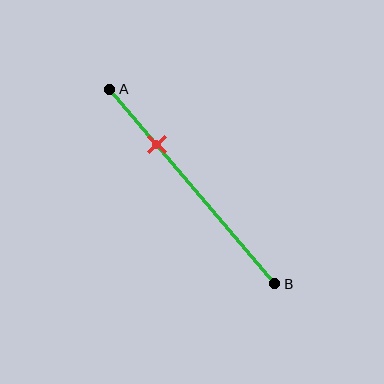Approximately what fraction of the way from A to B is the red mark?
The red mark is approximately 30% of the way from A to B.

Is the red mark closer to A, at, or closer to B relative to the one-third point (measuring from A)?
The red mark is closer to point A than the one-third point of segment AB.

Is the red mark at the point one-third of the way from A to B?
No, the mark is at about 30% from A, not at the 33% one-third point.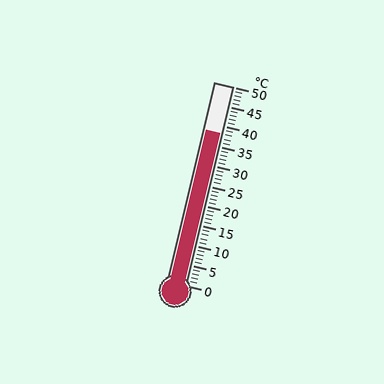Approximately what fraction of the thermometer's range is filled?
The thermometer is filled to approximately 75% of its range.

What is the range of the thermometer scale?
The thermometer scale ranges from 0°C to 50°C.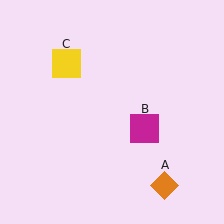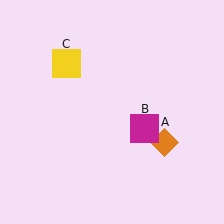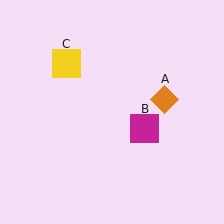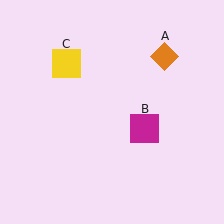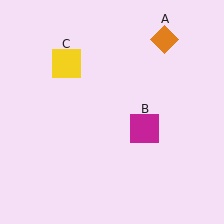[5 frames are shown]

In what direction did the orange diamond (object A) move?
The orange diamond (object A) moved up.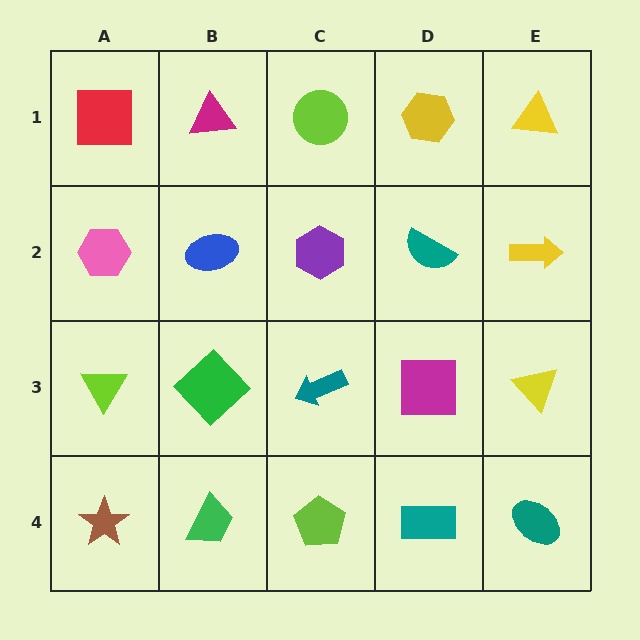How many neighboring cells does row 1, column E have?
2.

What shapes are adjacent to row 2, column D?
A yellow hexagon (row 1, column D), a magenta square (row 3, column D), a purple hexagon (row 2, column C), a yellow arrow (row 2, column E).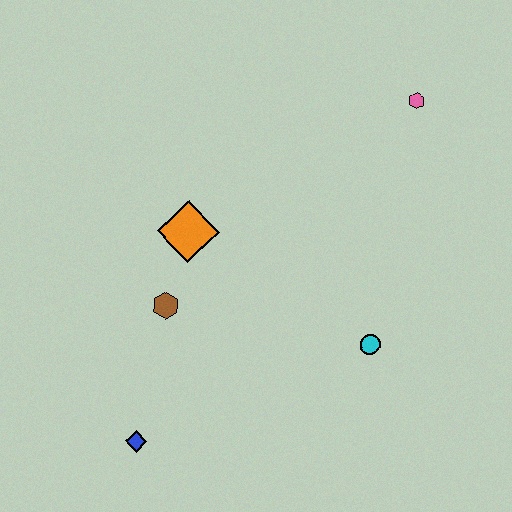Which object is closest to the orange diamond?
The brown hexagon is closest to the orange diamond.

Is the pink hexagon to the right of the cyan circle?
Yes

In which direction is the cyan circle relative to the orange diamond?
The cyan circle is to the right of the orange diamond.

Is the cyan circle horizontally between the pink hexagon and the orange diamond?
Yes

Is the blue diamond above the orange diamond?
No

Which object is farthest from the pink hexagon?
The blue diamond is farthest from the pink hexagon.